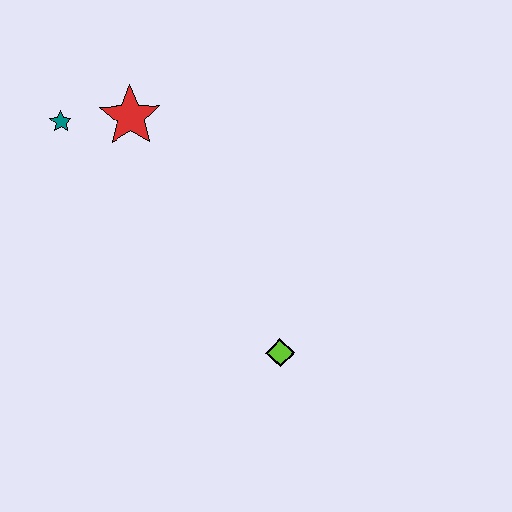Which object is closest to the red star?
The teal star is closest to the red star.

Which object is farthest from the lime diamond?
The teal star is farthest from the lime diamond.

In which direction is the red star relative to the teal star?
The red star is to the right of the teal star.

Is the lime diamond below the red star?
Yes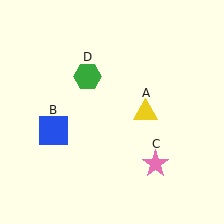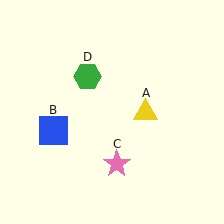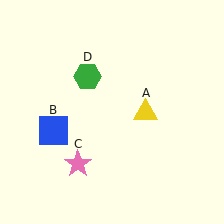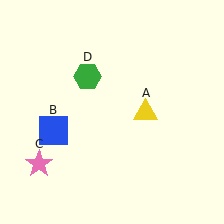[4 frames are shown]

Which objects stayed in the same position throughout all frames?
Yellow triangle (object A) and blue square (object B) and green hexagon (object D) remained stationary.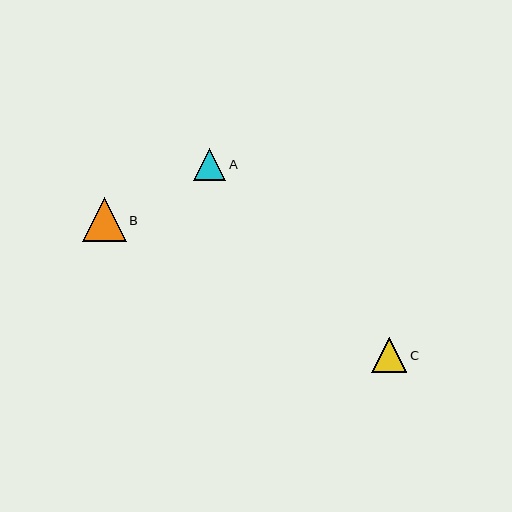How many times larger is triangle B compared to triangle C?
Triangle B is approximately 1.2 times the size of triangle C.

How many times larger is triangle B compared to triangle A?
Triangle B is approximately 1.4 times the size of triangle A.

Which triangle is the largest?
Triangle B is the largest with a size of approximately 43 pixels.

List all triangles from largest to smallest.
From largest to smallest: B, C, A.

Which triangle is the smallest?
Triangle A is the smallest with a size of approximately 32 pixels.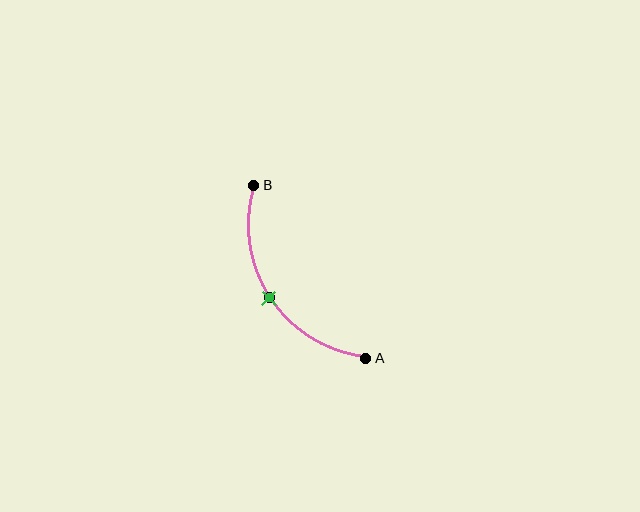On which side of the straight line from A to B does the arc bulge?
The arc bulges to the left of the straight line connecting A and B.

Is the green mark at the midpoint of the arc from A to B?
Yes. The green mark lies on the arc at equal arc-length from both A and B — it is the arc midpoint.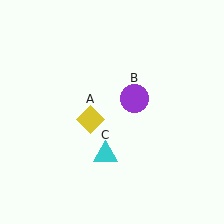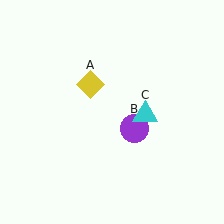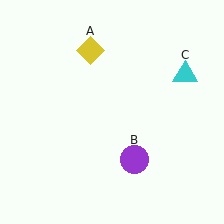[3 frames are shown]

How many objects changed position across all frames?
3 objects changed position: yellow diamond (object A), purple circle (object B), cyan triangle (object C).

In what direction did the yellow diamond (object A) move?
The yellow diamond (object A) moved up.